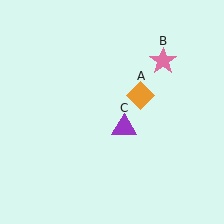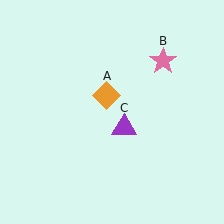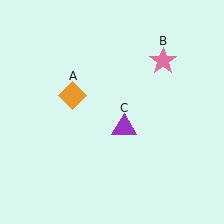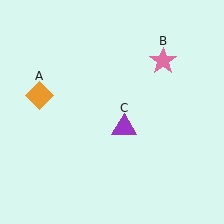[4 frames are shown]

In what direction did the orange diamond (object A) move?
The orange diamond (object A) moved left.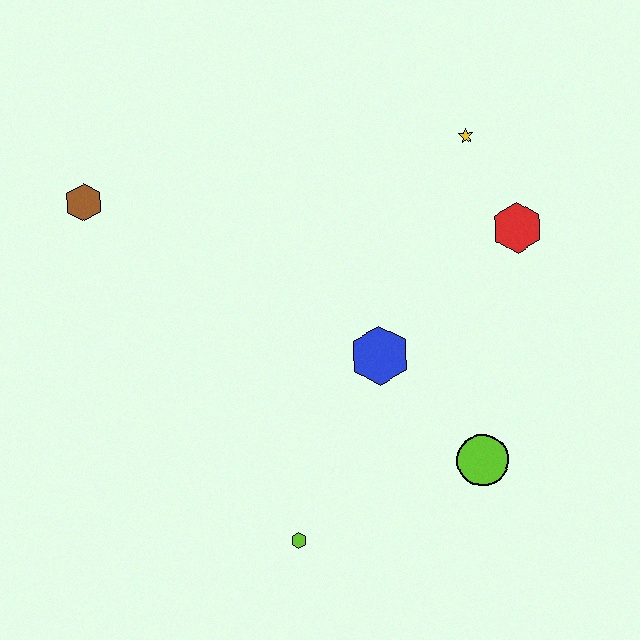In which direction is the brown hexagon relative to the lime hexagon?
The brown hexagon is above the lime hexagon.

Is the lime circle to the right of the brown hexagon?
Yes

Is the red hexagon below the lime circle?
No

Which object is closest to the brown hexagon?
The blue hexagon is closest to the brown hexagon.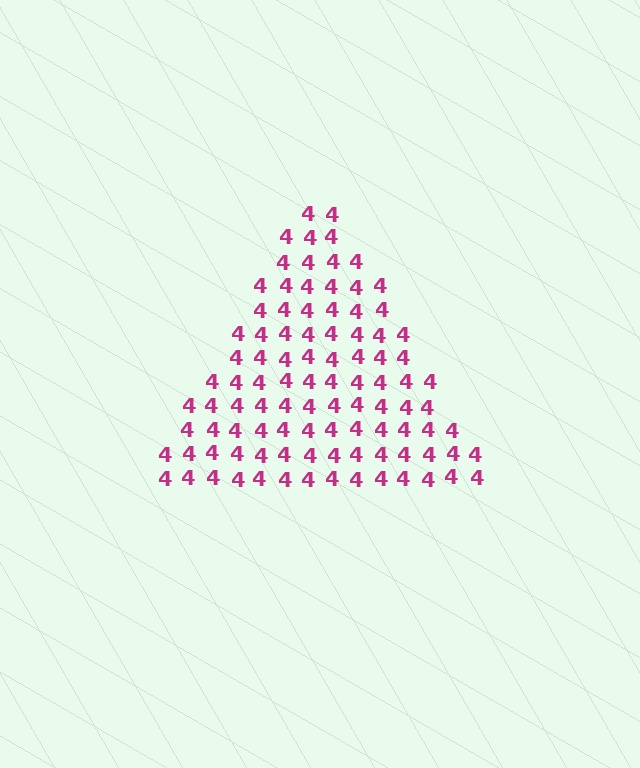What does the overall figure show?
The overall figure shows a triangle.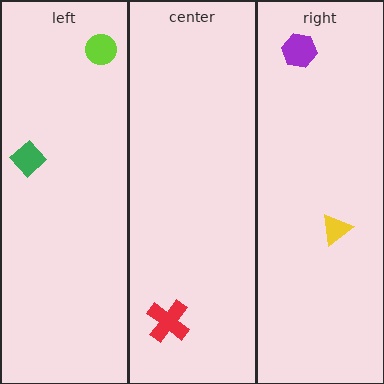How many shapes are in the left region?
2.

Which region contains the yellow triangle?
The right region.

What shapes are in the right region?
The purple hexagon, the yellow triangle.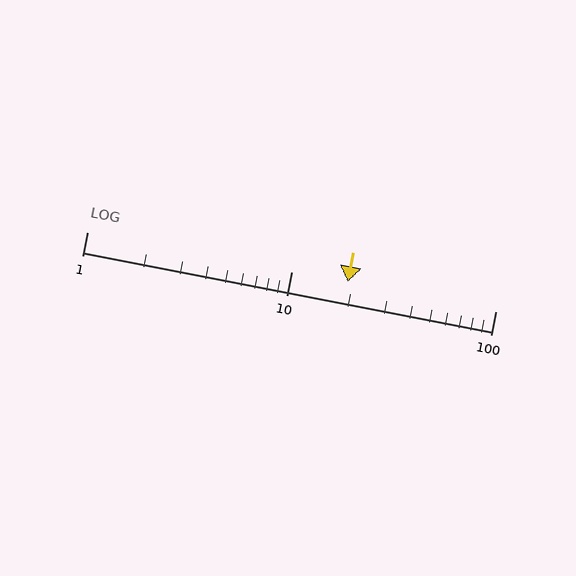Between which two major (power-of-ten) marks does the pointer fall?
The pointer is between 10 and 100.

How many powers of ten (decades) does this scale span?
The scale spans 2 decades, from 1 to 100.